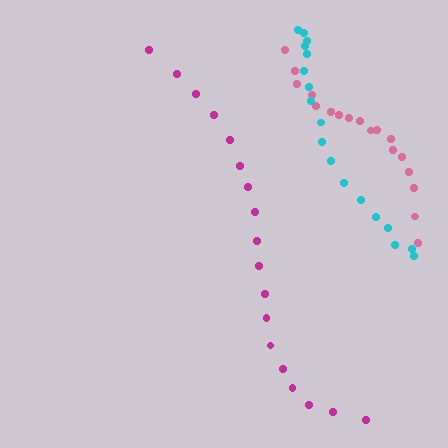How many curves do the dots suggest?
There are 3 distinct paths.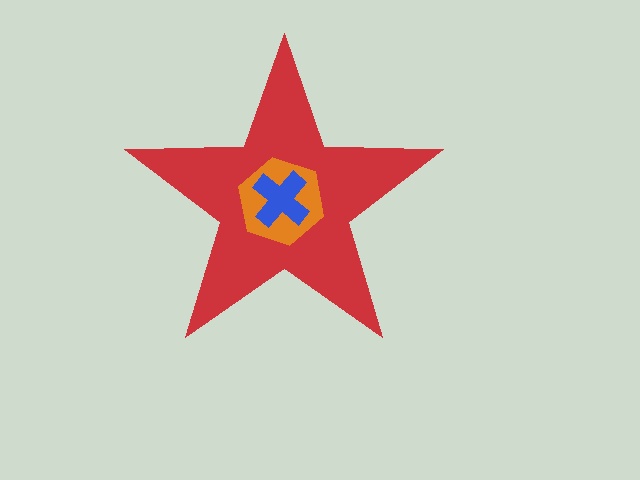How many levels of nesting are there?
3.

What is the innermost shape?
The blue cross.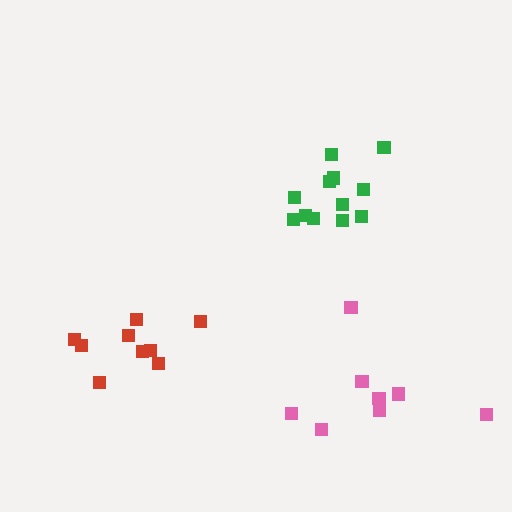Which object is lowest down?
The pink cluster is bottommost.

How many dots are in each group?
Group 1: 12 dots, Group 2: 9 dots, Group 3: 8 dots (29 total).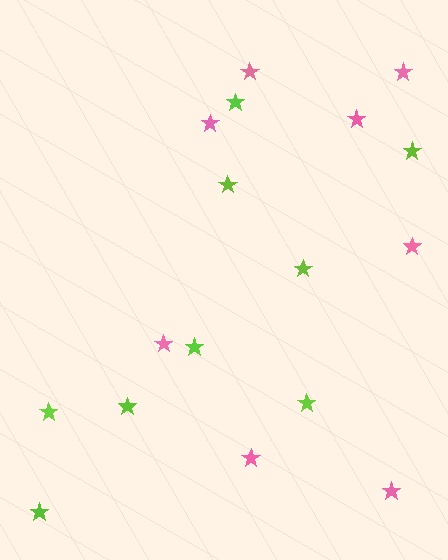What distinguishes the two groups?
There are 2 groups: one group of lime stars (9) and one group of pink stars (8).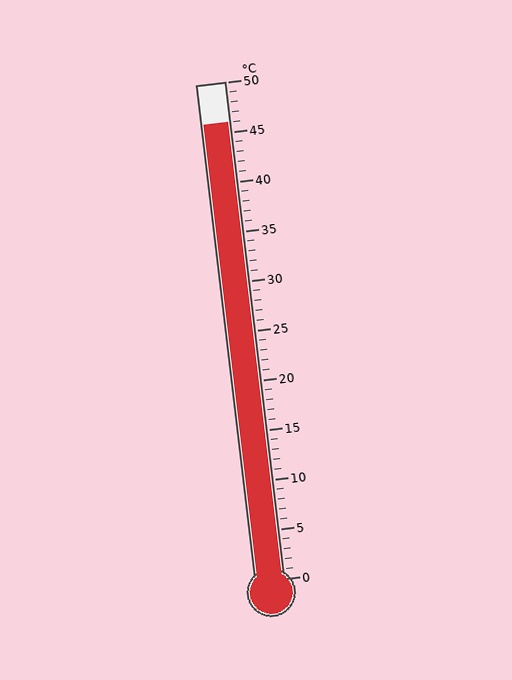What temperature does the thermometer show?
The thermometer shows approximately 46°C.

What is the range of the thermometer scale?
The thermometer scale ranges from 0°C to 50°C.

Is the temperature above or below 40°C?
The temperature is above 40°C.